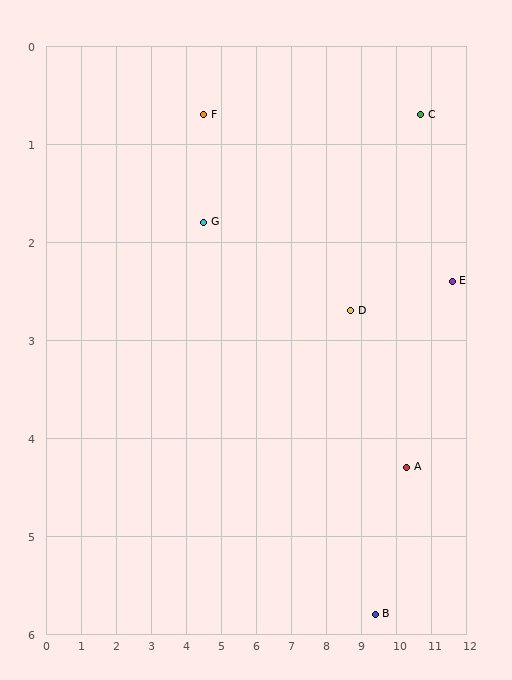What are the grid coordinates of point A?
Point A is at approximately (10.3, 4.3).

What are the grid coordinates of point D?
Point D is at approximately (8.7, 2.7).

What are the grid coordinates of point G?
Point G is at approximately (4.5, 1.8).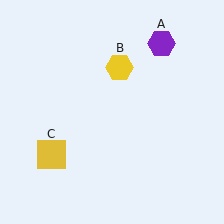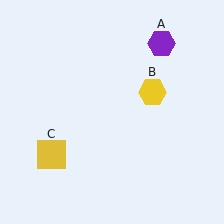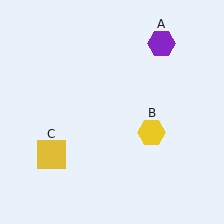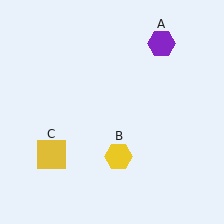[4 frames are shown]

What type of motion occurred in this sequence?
The yellow hexagon (object B) rotated clockwise around the center of the scene.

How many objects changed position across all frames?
1 object changed position: yellow hexagon (object B).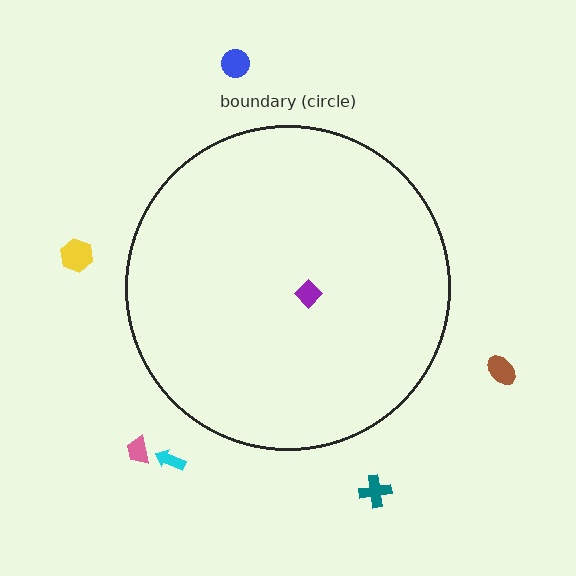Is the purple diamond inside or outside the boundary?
Inside.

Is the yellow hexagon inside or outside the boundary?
Outside.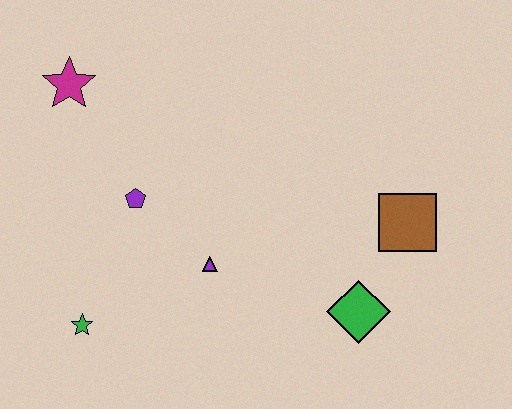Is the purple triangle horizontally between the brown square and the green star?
Yes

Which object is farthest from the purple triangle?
The magenta star is farthest from the purple triangle.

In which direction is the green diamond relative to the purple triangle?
The green diamond is to the right of the purple triangle.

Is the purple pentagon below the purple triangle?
No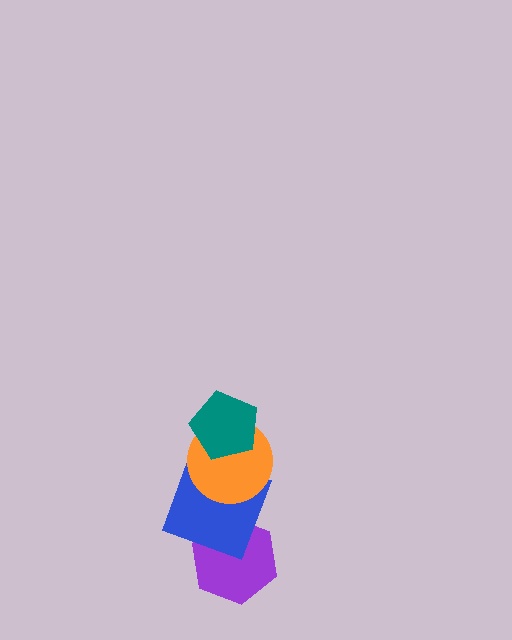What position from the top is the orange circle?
The orange circle is 2nd from the top.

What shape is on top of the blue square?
The orange circle is on top of the blue square.